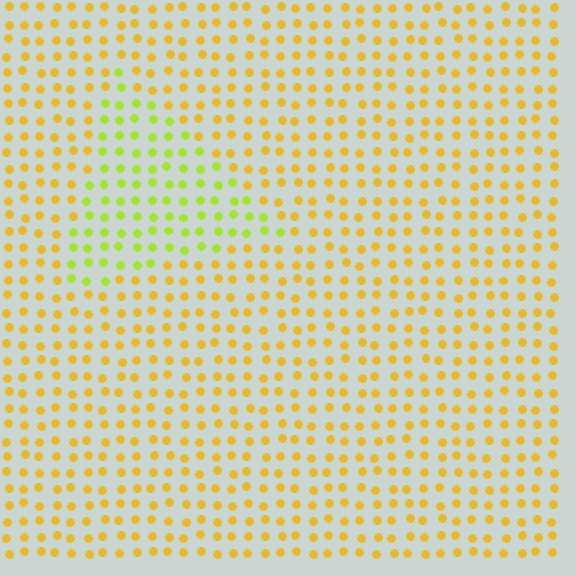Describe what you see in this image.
The image is filled with small yellow elements in a uniform arrangement. A triangle-shaped region is visible where the elements are tinted to a slightly different hue, forming a subtle color boundary.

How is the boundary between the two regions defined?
The boundary is defined purely by a slight shift in hue (about 36 degrees). Spacing, size, and orientation are identical on both sides.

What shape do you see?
I see a triangle.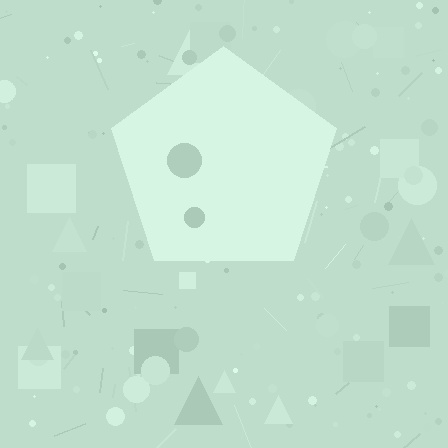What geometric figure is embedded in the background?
A pentagon is embedded in the background.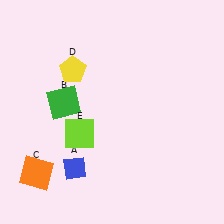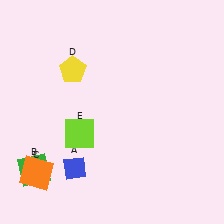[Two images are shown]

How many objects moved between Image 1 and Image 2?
1 object moved between the two images.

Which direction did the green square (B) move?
The green square (B) moved down.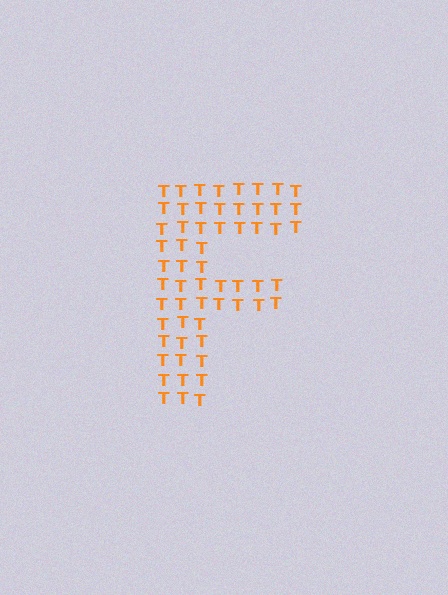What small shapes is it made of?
It is made of small letter T's.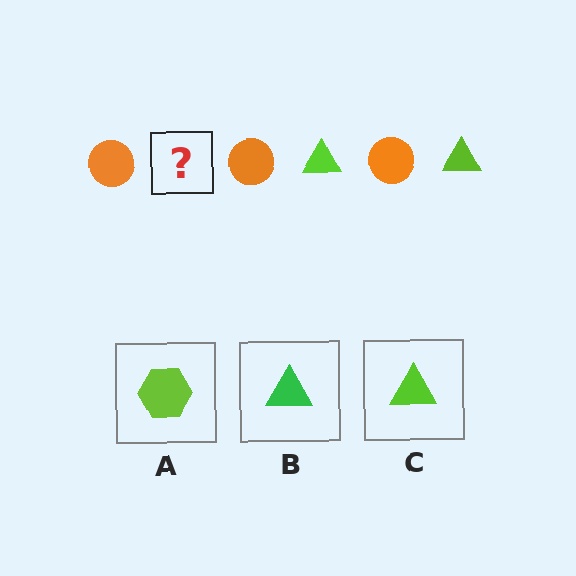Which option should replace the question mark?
Option C.